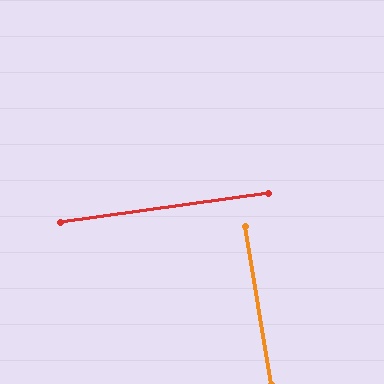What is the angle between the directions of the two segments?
Approximately 89 degrees.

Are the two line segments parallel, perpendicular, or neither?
Perpendicular — they meet at approximately 89°.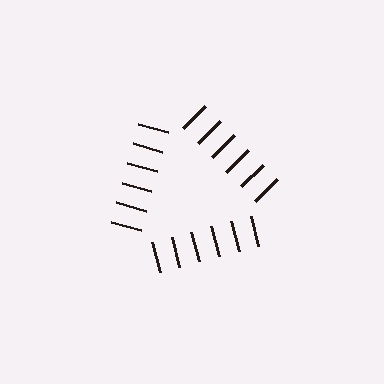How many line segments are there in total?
18 — 6 along each of the 3 edges.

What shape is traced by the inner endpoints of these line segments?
An illusory triangle — the line segments terminate on its edges but no continuous stroke is drawn.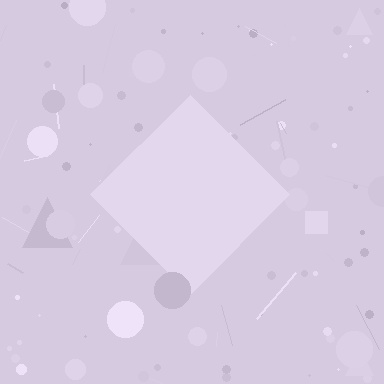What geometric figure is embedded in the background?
A diamond is embedded in the background.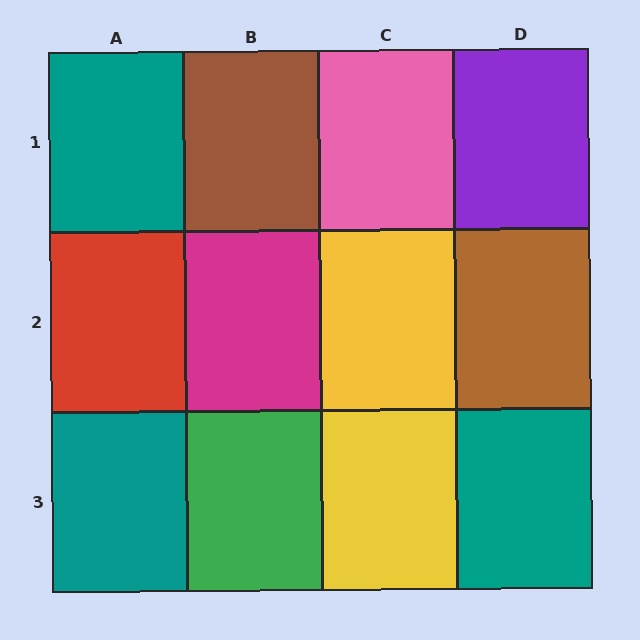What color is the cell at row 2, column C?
Yellow.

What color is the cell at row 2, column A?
Red.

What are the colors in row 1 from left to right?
Teal, brown, pink, purple.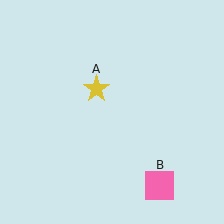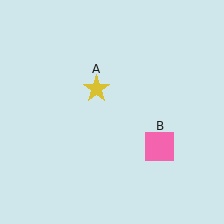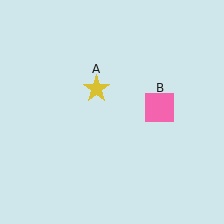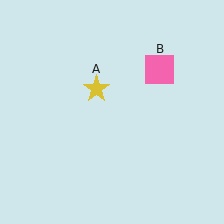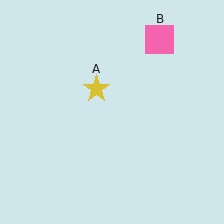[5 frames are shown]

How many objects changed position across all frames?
1 object changed position: pink square (object B).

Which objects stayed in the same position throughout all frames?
Yellow star (object A) remained stationary.